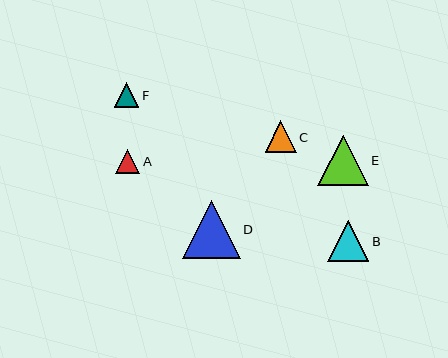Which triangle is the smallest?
Triangle A is the smallest with a size of approximately 24 pixels.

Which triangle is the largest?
Triangle D is the largest with a size of approximately 58 pixels.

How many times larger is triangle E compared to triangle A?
Triangle E is approximately 2.1 times the size of triangle A.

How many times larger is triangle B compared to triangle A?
Triangle B is approximately 1.7 times the size of triangle A.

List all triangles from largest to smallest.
From largest to smallest: D, E, B, C, F, A.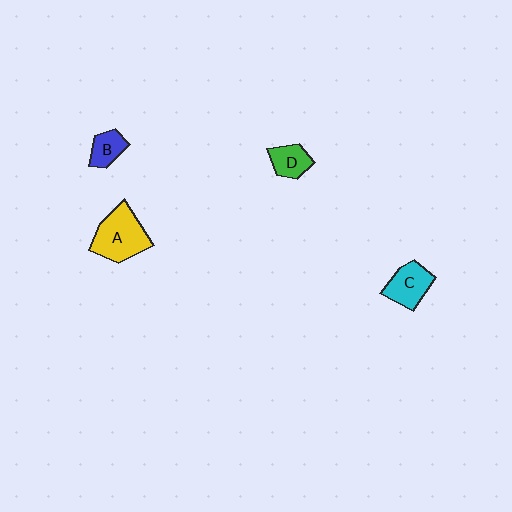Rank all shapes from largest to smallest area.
From largest to smallest: A (yellow), C (cyan), D (green), B (blue).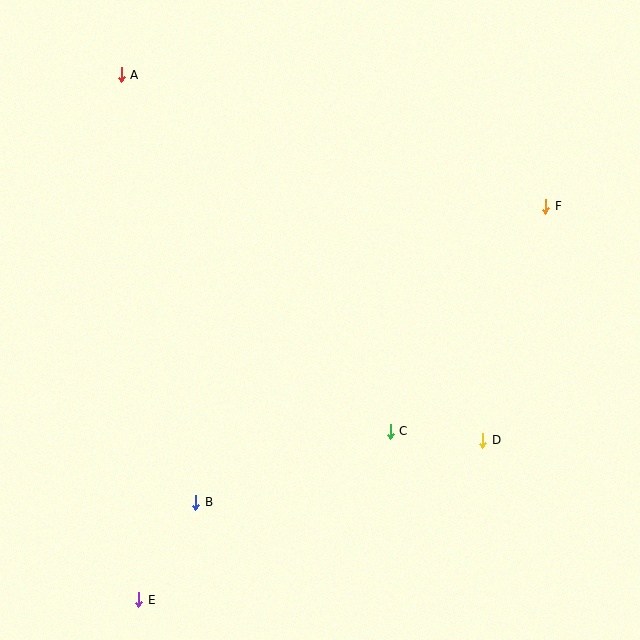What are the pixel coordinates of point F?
Point F is at (546, 206).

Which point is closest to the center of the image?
Point C at (390, 432) is closest to the center.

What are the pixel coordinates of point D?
Point D is at (483, 440).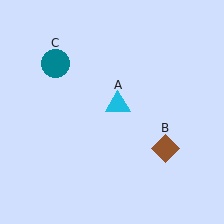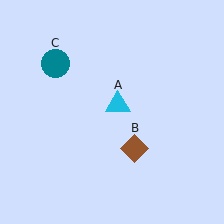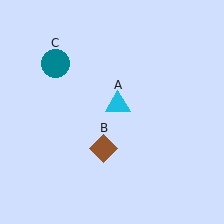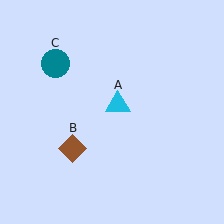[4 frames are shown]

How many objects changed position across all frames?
1 object changed position: brown diamond (object B).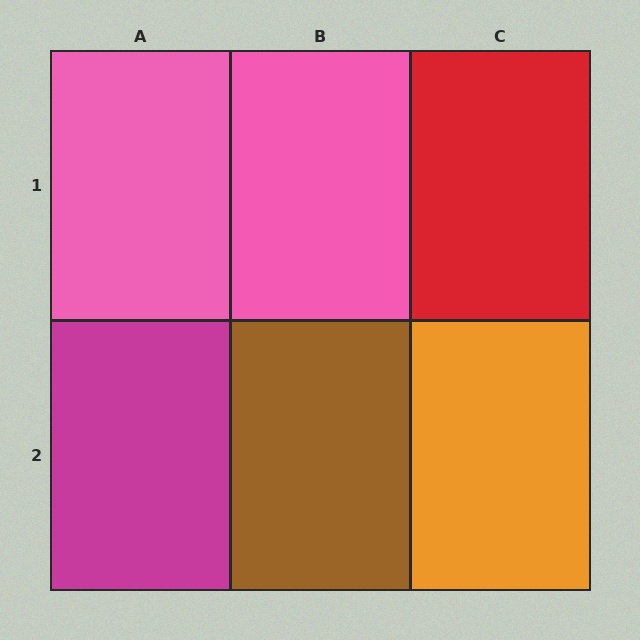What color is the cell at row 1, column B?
Pink.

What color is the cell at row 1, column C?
Red.